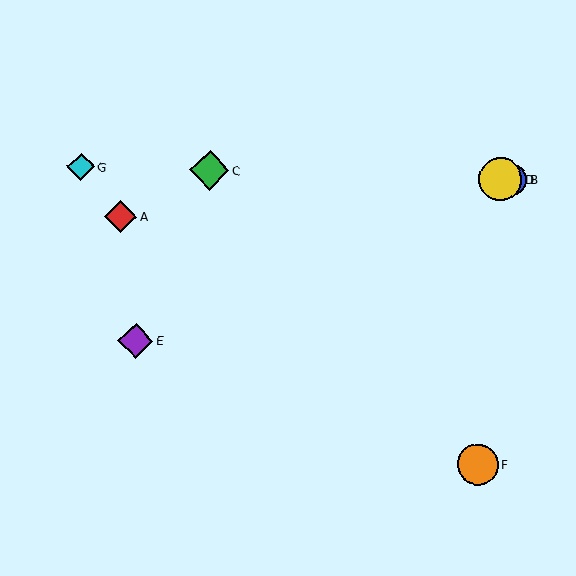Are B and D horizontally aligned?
Yes, both are at y≈179.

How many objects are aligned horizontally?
4 objects (B, C, D, G) are aligned horizontally.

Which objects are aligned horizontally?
Objects B, C, D, G are aligned horizontally.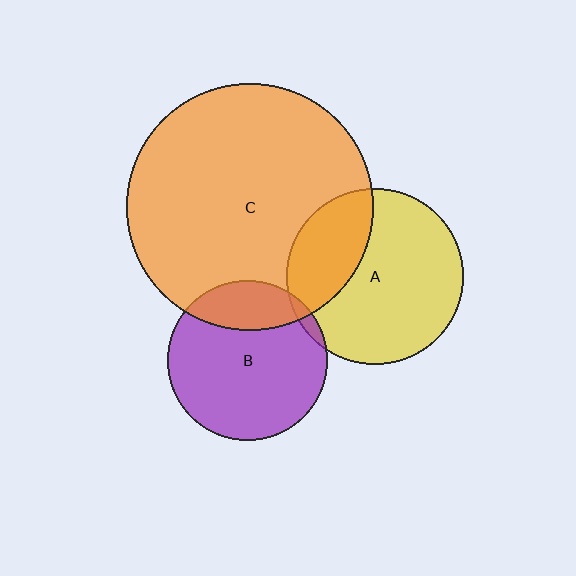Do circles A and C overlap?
Yes.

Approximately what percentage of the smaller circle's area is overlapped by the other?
Approximately 30%.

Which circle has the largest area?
Circle C (orange).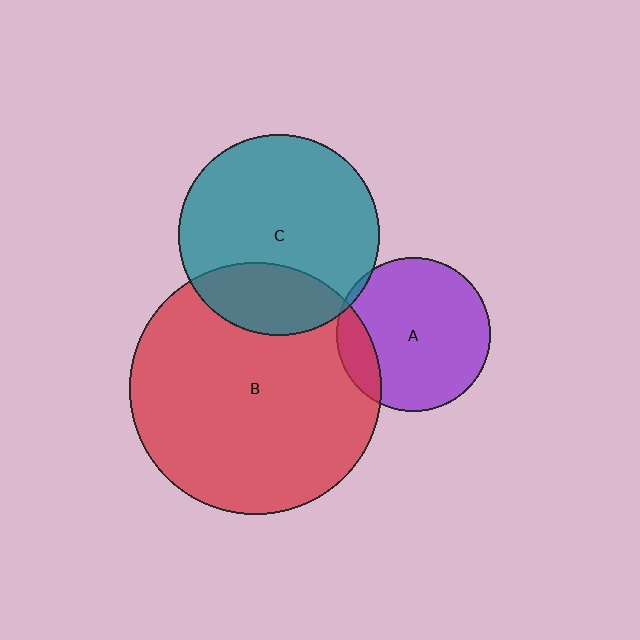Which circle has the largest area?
Circle B (red).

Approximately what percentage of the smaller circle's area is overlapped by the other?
Approximately 5%.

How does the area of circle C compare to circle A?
Approximately 1.7 times.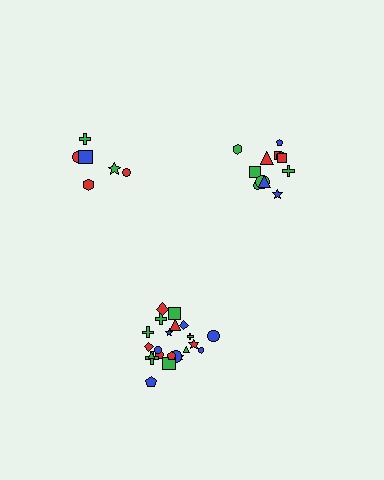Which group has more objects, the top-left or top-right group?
The top-right group.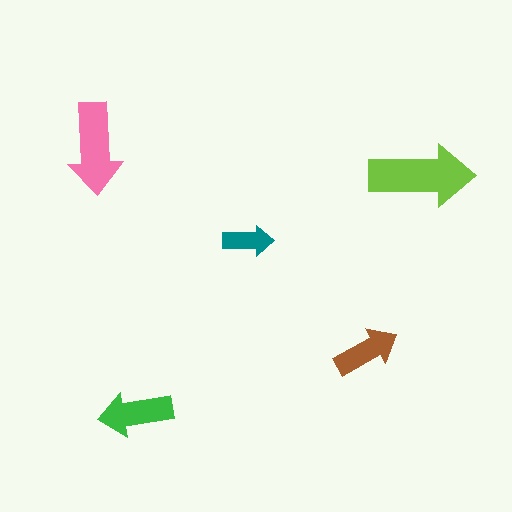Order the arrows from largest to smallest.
the lime one, the pink one, the green one, the brown one, the teal one.